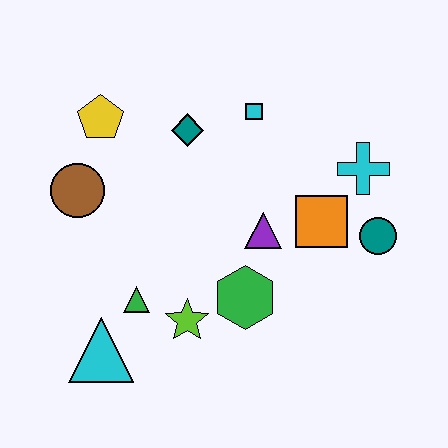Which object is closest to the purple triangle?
The orange square is closest to the purple triangle.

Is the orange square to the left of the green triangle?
No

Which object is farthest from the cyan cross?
The cyan triangle is farthest from the cyan cross.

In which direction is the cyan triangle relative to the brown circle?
The cyan triangle is below the brown circle.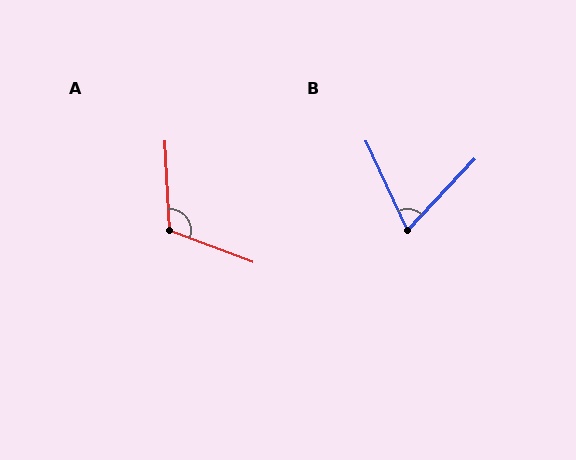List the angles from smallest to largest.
B (69°), A (113°).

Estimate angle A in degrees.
Approximately 113 degrees.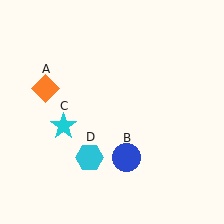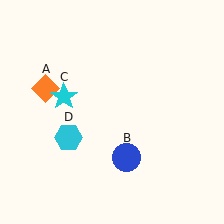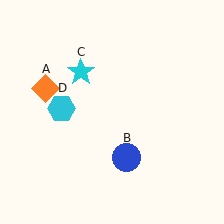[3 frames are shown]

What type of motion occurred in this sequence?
The cyan star (object C), cyan hexagon (object D) rotated clockwise around the center of the scene.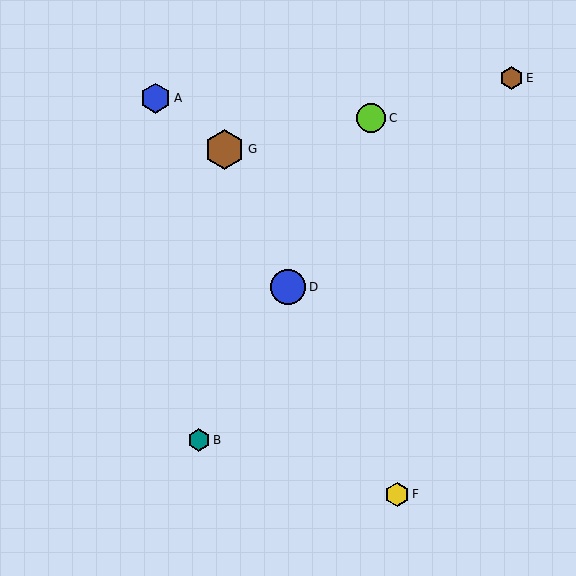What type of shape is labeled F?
Shape F is a yellow hexagon.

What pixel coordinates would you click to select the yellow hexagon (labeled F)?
Click at (397, 494) to select the yellow hexagon F.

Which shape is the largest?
The brown hexagon (labeled G) is the largest.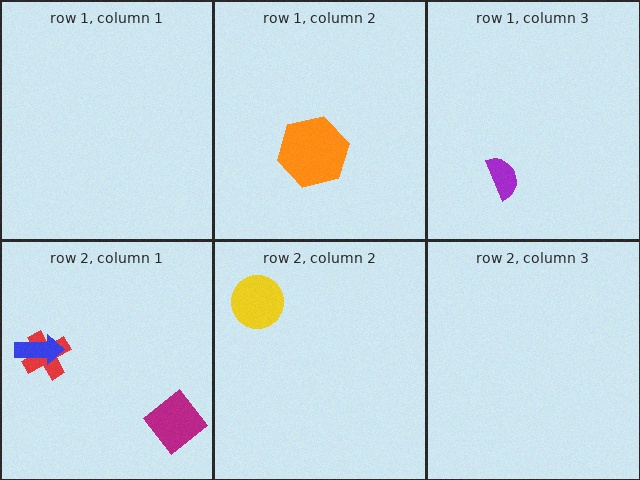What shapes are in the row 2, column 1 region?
The red cross, the magenta diamond, the blue arrow.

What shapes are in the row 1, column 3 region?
The purple semicircle.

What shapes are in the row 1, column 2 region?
The orange hexagon.